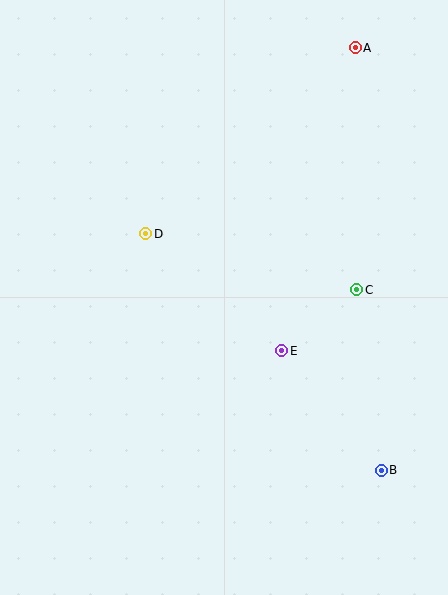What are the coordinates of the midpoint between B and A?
The midpoint between B and A is at (368, 259).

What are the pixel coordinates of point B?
Point B is at (381, 470).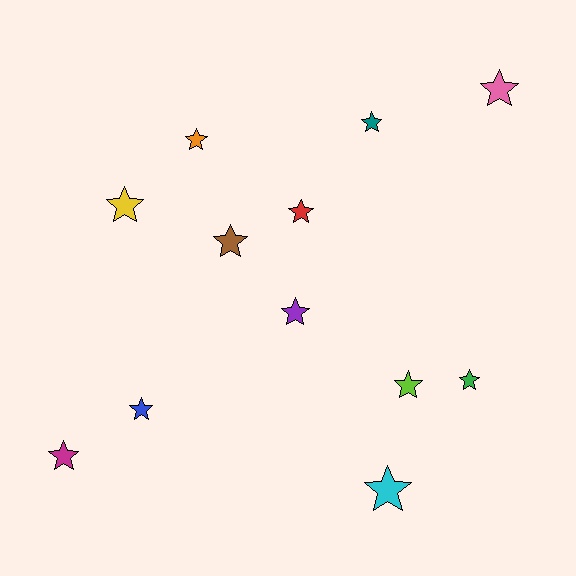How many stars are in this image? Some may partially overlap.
There are 12 stars.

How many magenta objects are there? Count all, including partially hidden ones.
There is 1 magenta object.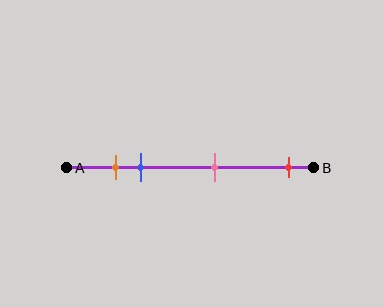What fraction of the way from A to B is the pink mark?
The pink mark is approximately 60% (0.6) of the way from A to B.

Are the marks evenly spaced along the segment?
No, the marks are not evenly spaced.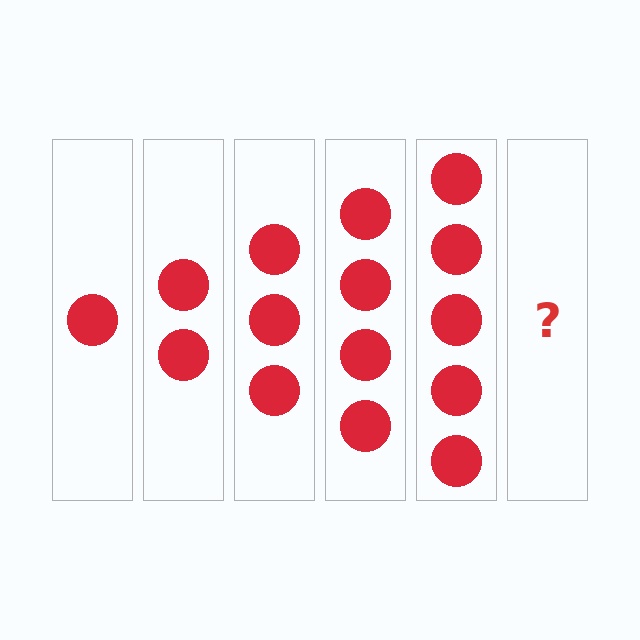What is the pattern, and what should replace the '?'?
The pattern is that each step adds one more circle. The '?' should be 6 circles.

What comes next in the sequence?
The next element should be 6 circles.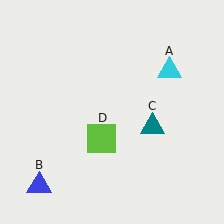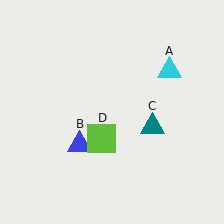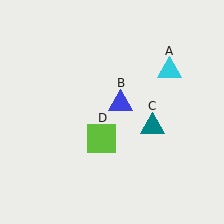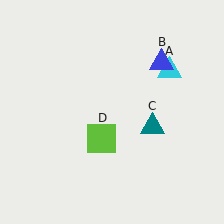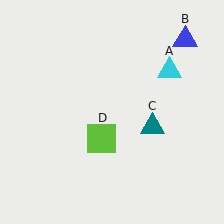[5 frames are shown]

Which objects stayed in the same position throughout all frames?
Cyan triangle (object A) and teal triangle (object C) and lime square (object D) remained stationary.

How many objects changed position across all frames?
1 object changed position: blue triangle (object B).